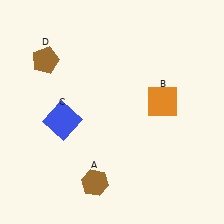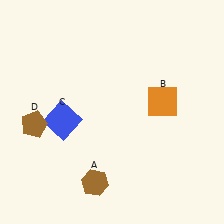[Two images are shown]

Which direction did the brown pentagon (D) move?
The brown pentagon (D) moved down.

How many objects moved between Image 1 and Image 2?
1 object moved between the two images.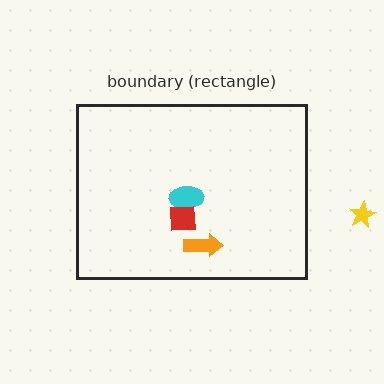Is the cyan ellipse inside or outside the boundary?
Inside.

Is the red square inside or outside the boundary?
Inside.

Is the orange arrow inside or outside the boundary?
Inside.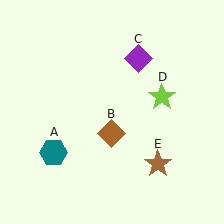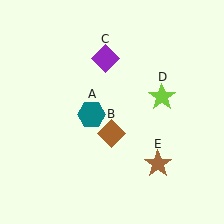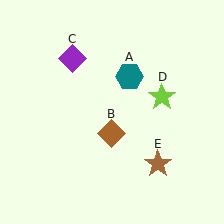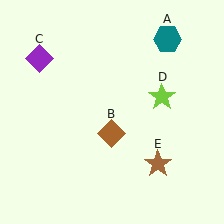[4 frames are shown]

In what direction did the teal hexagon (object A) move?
The teal hexagon (object A) moved up and to the right.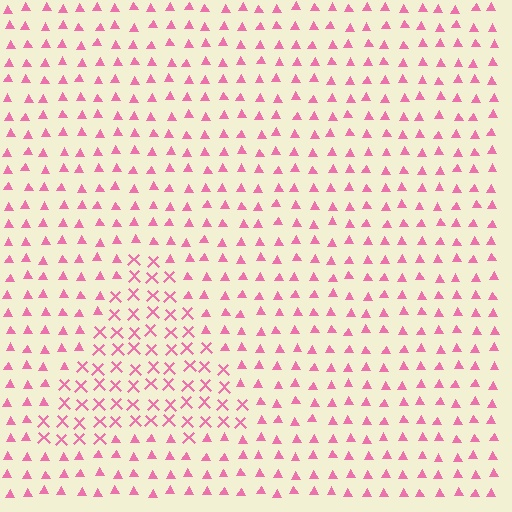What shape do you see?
I see a triangle.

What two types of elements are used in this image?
The image uses X marks inside the triangle region and triangles outside it.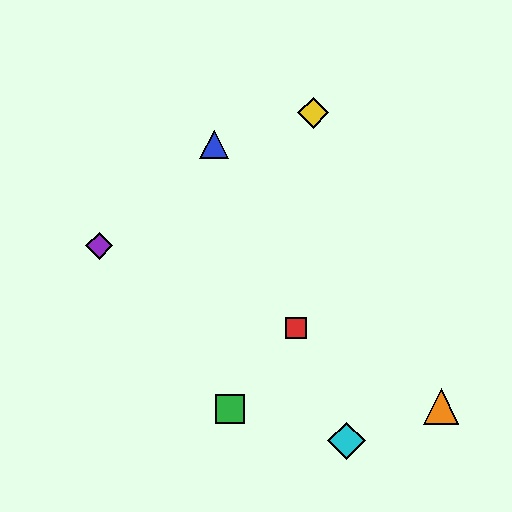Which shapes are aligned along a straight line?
The red square, the blue triangle, the cyan diamond are aligned along a straight line.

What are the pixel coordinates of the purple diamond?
The purple diamond is at (99, 246).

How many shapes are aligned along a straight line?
3 shapes (the red square, the blue triangle, the cyan diamond) are aligned along a straight line.